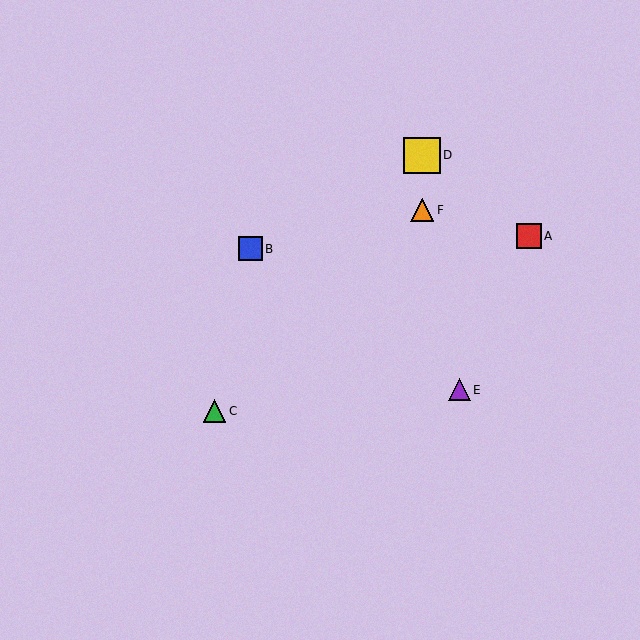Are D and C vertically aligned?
No, D is at x≈422 and C is at x≈214.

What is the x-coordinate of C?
Object C is at x≈214.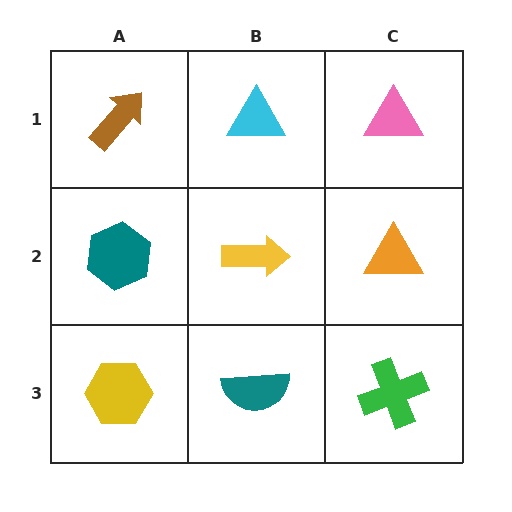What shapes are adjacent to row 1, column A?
A teal hexagon (row 2, column A), a cyan triangle (row 1, column B).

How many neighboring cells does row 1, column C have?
2.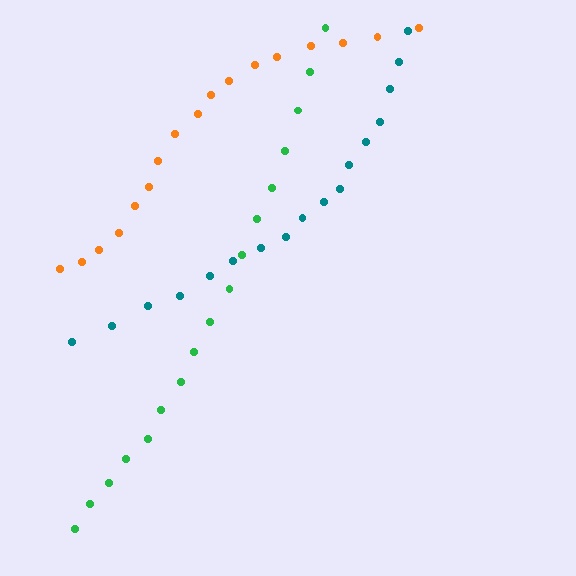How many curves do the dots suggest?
There are 3 distinct paths.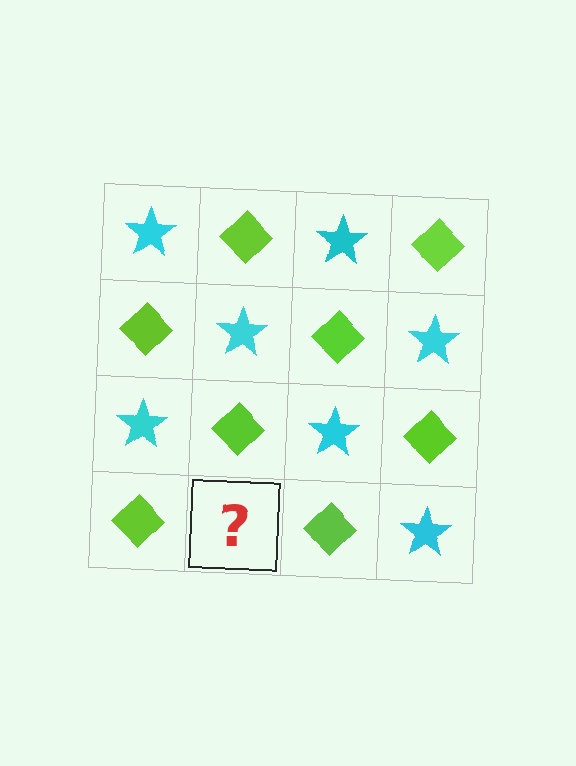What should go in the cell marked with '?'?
The missing cell should contain a cyan star.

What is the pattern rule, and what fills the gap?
The rule is that it alternates cyan star and lime diamond in a checkerboard pattern. The gap should be filled with a cyan star.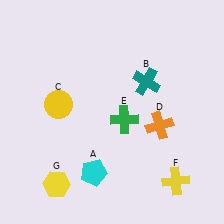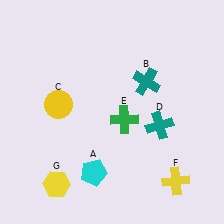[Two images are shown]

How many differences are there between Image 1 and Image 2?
There is 1 difference between the two images.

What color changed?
The cross (D) changed from orange in Image 1 to teal in Image 2.